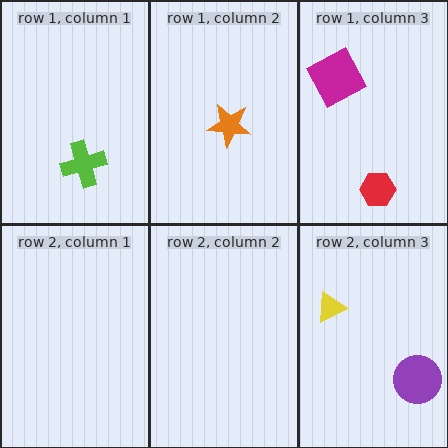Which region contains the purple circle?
The row 2, column 3 region.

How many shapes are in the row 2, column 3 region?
2.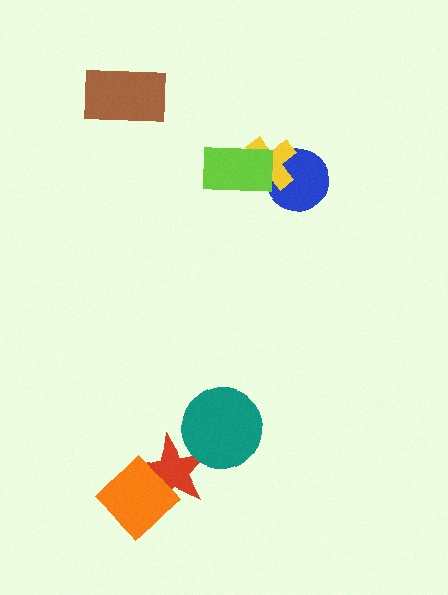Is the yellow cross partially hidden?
Yes, it is partially covered by another shape.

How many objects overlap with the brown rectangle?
0 objects overlap with the brown rectangle.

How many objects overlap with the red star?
2 objects overlap with the red star.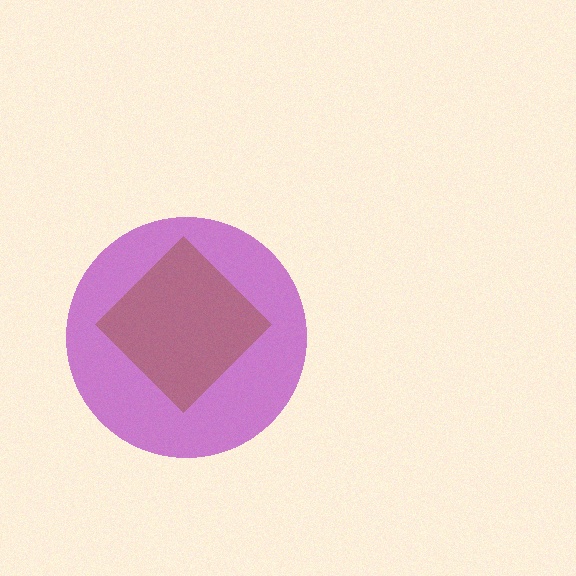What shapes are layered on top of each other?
The layered shapes are: a purple circle, a brown diamond.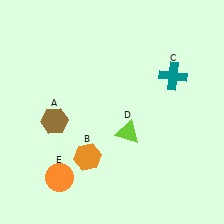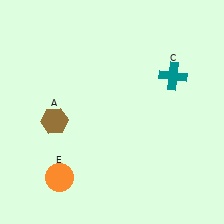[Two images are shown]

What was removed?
The lime triangle (D), the orange hexagon (B) were removed in Image 2.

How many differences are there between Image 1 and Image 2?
There are 2 differences between the two images.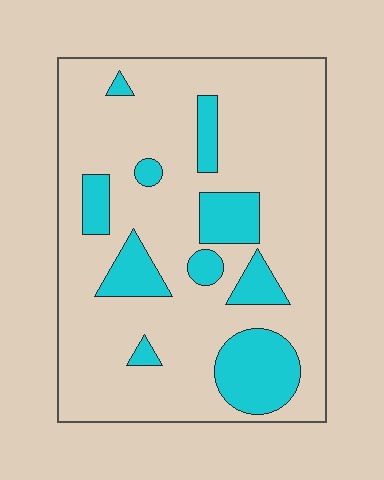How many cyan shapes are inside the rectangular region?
10.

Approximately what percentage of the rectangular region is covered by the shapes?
Approximately 20%.